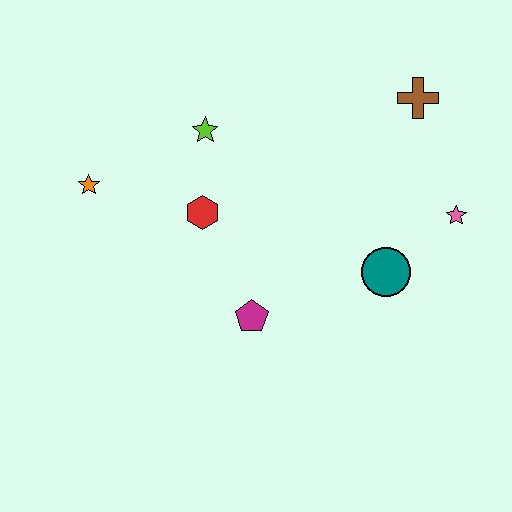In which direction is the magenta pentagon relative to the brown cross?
The magenta pentagon is below the brown cross.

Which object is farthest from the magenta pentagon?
The brown cross is farthest from the magenta pentagon.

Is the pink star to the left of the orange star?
No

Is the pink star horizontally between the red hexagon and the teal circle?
No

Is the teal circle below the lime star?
Yes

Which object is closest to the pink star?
The teal circle is closest to the pink star.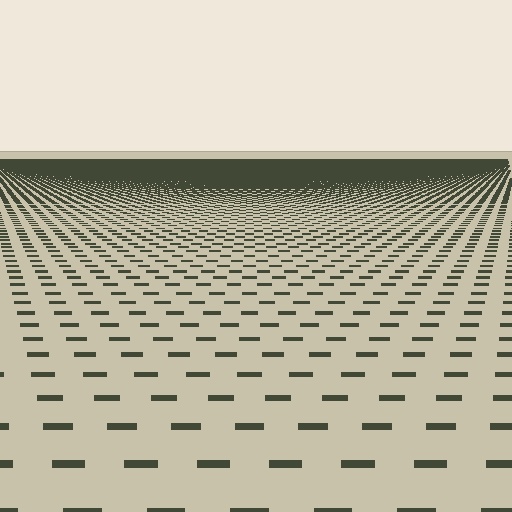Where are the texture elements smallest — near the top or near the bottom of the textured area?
Near the top.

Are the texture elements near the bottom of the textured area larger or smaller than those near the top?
Larger. Near the bottom, elements are closer to the viewer and appear at a bigger on-screen size.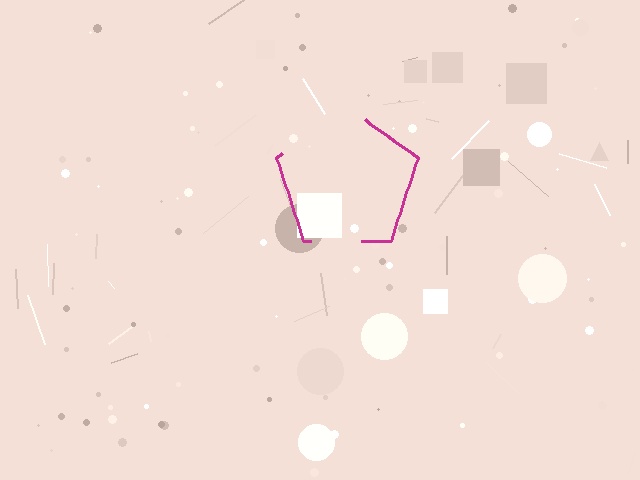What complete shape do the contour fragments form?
The contour fragments form a pentagon.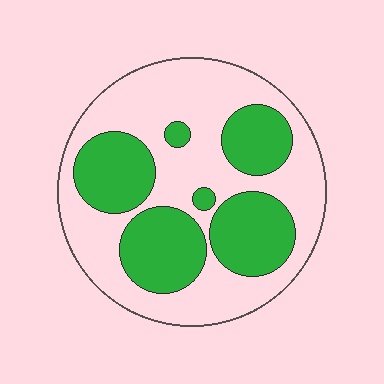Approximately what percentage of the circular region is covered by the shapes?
Approximately 40%.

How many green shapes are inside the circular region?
6.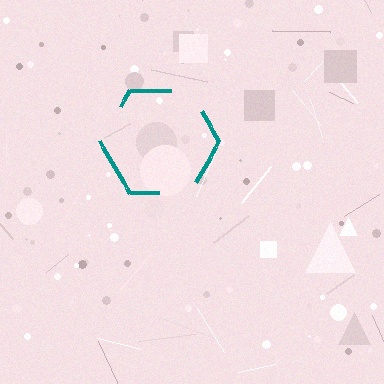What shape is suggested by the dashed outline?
The dashed outline suggests a hexagon.